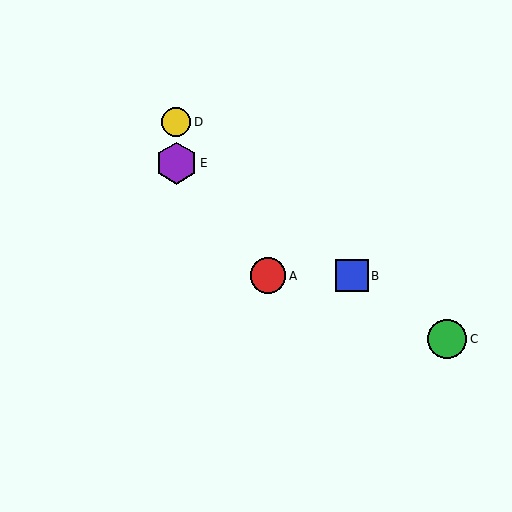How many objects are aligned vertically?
2 objects (D, E) are aligned vertically.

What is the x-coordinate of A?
Object A is at x≈268.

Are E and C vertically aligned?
No, E is at x≈176 and C is at x≈447.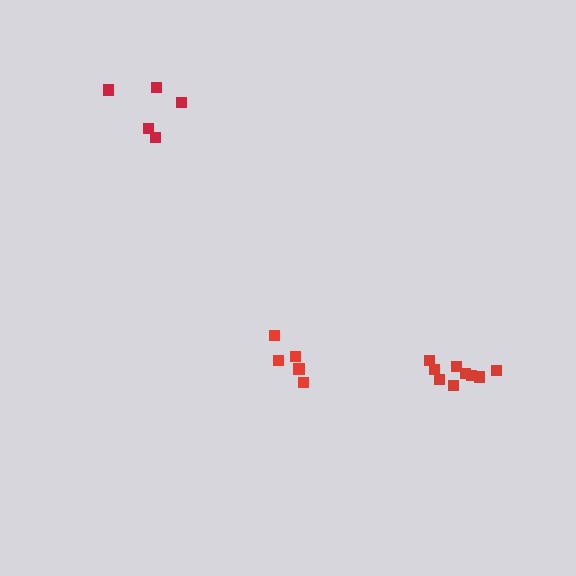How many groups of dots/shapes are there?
There are 3 groups.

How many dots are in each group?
Group 1: 5 dots, Group 2: 5 dots, Group 3: 9 dots (19 total).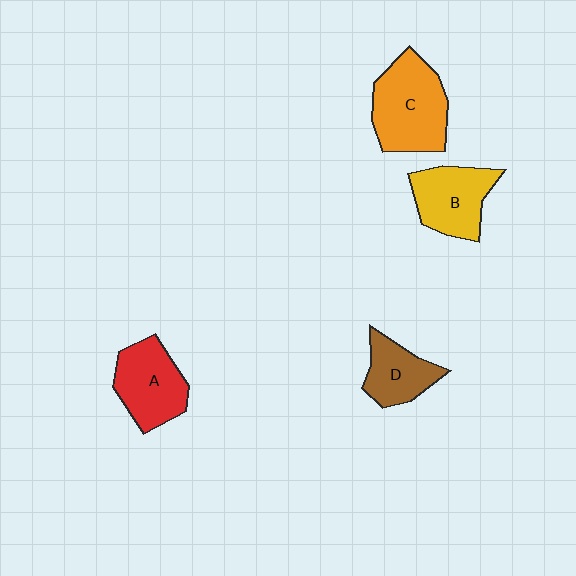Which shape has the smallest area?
Shape D (brown).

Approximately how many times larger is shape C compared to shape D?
Approximately 1.7 times.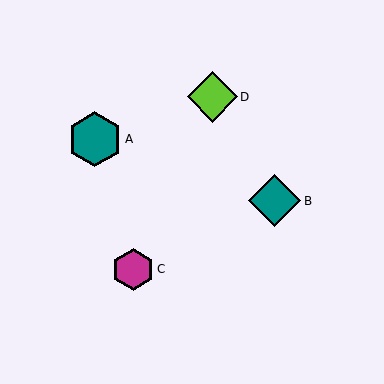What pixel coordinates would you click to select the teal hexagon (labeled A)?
Click at (95, 139) to select the teal hexagon A.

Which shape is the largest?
The teal hexagon (labeled A) is the largest.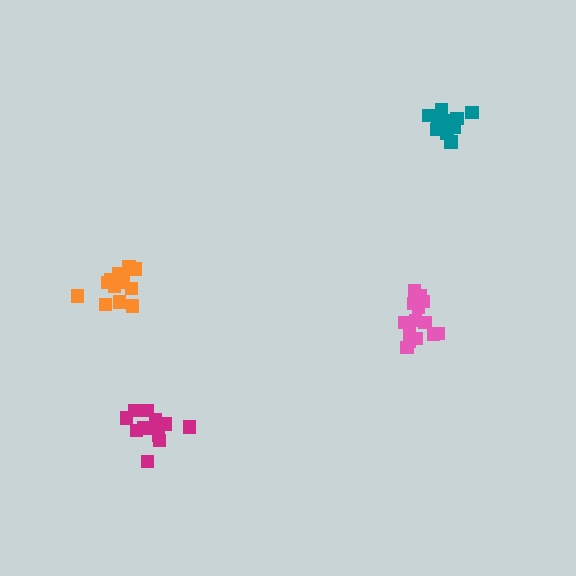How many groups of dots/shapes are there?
There are 4 groups.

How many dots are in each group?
Group 1: 14 dots, Group 2: 13 dots, Group 3: 11 dots, Group 4: 14 dots (52 total).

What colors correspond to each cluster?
The clusters are colored: orange, magenta, teal, pink.